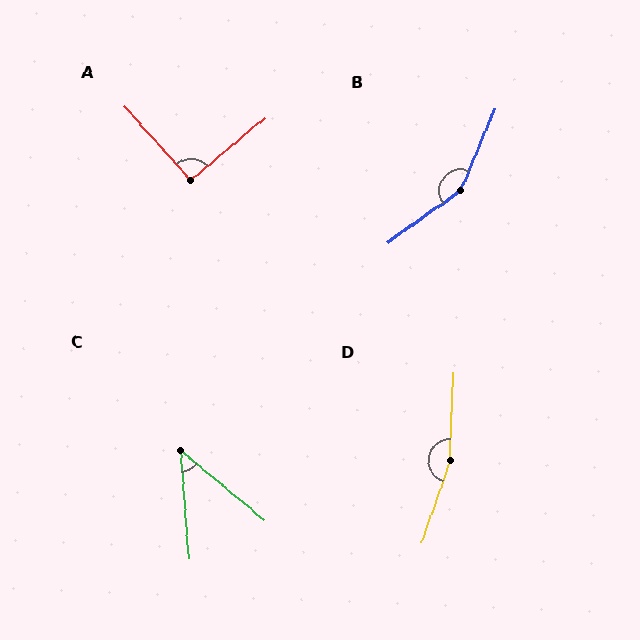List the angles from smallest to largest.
C (46°), A (92°), B (148°), D (163°).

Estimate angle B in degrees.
Approximately 148 degrees.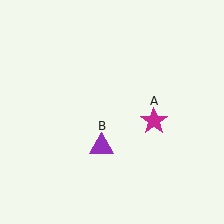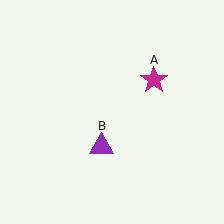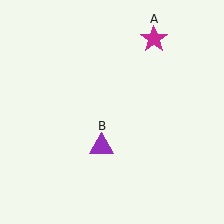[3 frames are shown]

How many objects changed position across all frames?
1 object changed position: magenta star (object A).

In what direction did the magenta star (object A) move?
The magenta star (object A) moved up.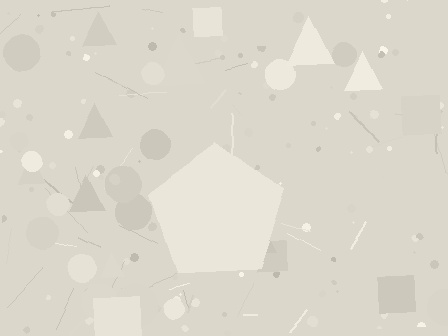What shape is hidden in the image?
A pentagon is hidden in the image.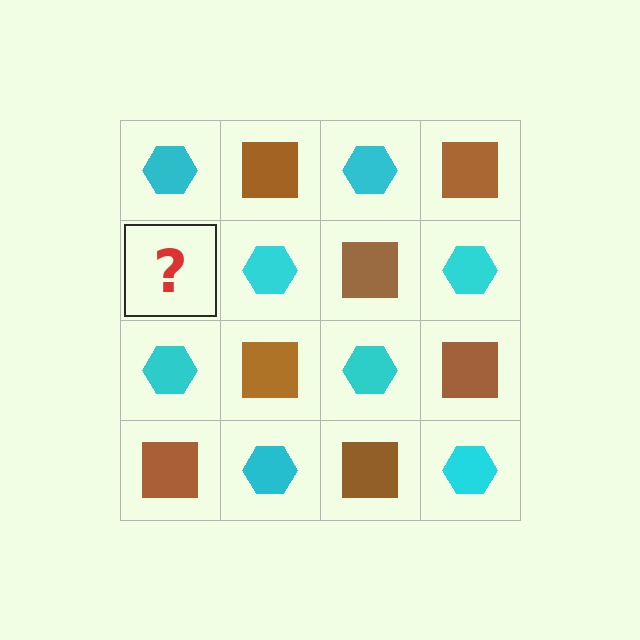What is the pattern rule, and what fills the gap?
The rule is that it alternates cyan hexagon and brown square in a checkerboard pattern. The gap should be filled with a brown square.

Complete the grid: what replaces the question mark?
The question mark should be replaced with a brown square.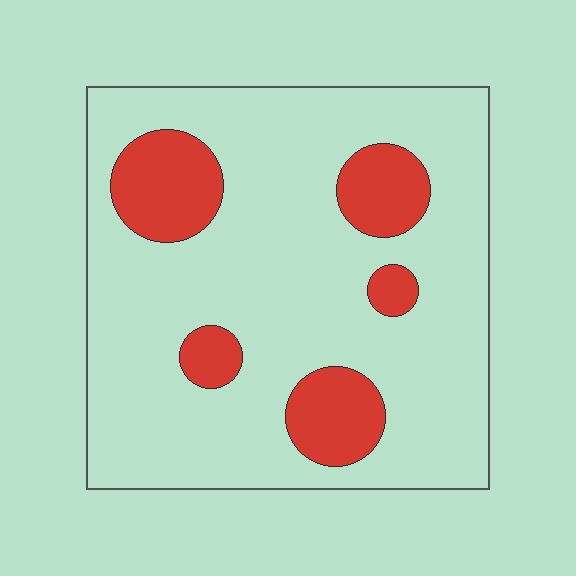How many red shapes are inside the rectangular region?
5.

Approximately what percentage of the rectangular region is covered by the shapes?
Approximately 20%.